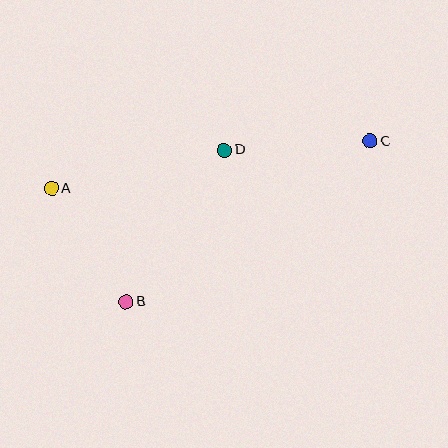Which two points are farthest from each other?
Points A and C are farthest from each other.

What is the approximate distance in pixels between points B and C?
The distance between B and C is approximately 292 pixels.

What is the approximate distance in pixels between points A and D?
The distance between A and D is approximately 177 pixels.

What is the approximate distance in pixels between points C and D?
The distance between C and D is approximately 146 pixels.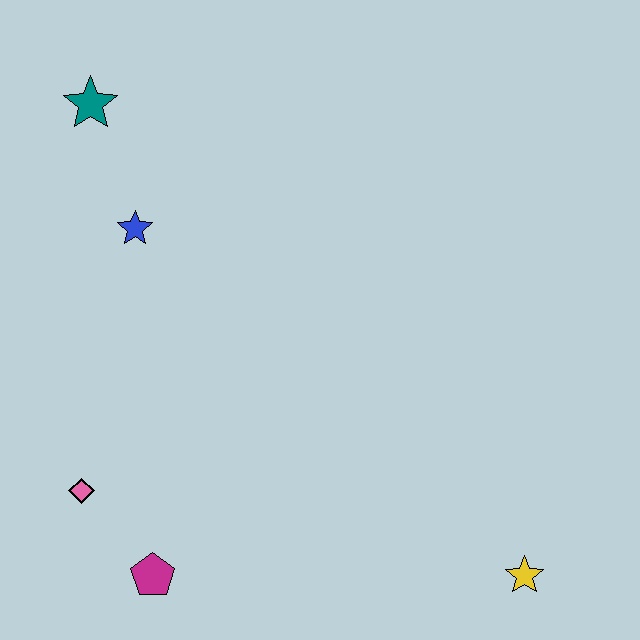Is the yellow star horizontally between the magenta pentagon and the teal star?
No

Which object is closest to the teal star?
The blue star is closest to the teal star.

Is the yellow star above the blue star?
No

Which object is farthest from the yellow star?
The teal star is farthest from the yellow star.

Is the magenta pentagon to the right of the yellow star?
No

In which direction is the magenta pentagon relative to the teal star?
The magenta pentagon is below the teal star.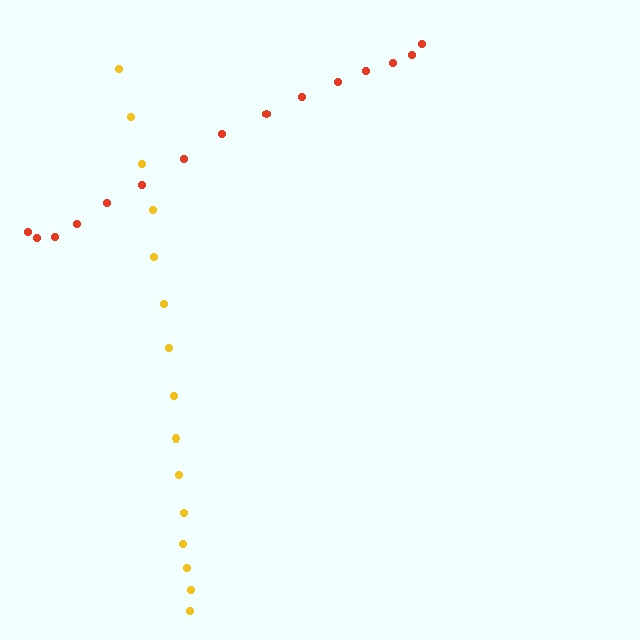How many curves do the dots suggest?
There are 2 distinct paths.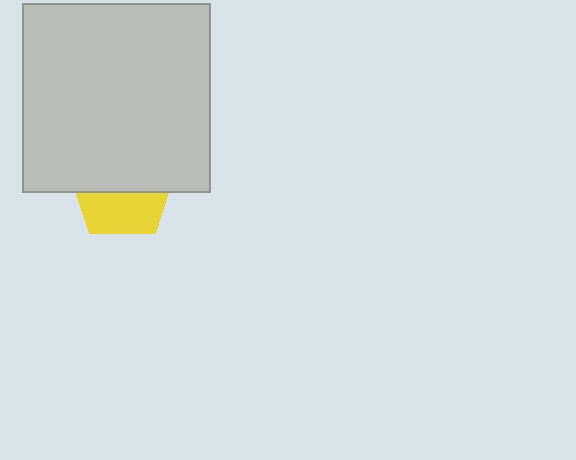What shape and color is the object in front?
The object in front is a light gray square.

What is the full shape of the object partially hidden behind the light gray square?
The partially hidden object is a yellow pentagon.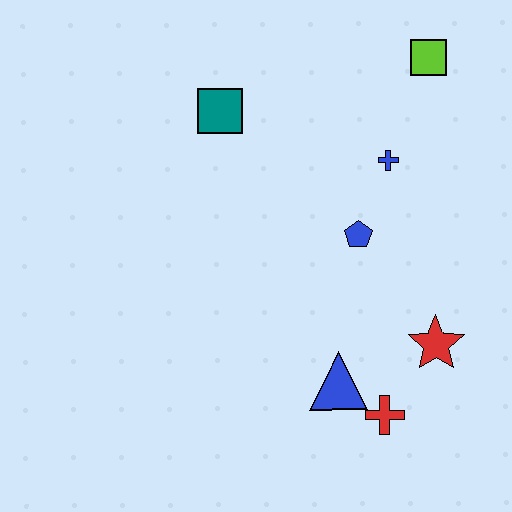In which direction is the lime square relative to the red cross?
The lime square is above the red cross.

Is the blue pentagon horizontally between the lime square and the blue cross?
No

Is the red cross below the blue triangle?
Yes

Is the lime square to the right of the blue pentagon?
Yes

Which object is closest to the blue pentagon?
The blue cross is closest to the blue pentagon.